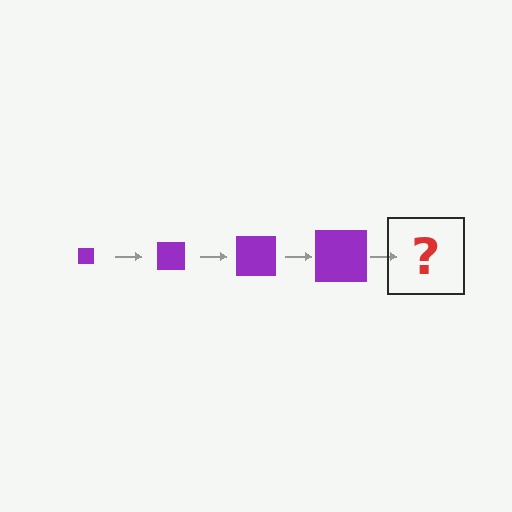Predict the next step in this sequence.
The next step is a purple square, larger than the previous one.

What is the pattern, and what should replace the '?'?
The pattern is that the square gets progressively larger each step. The '?' should be a purple square, larger than the previous one.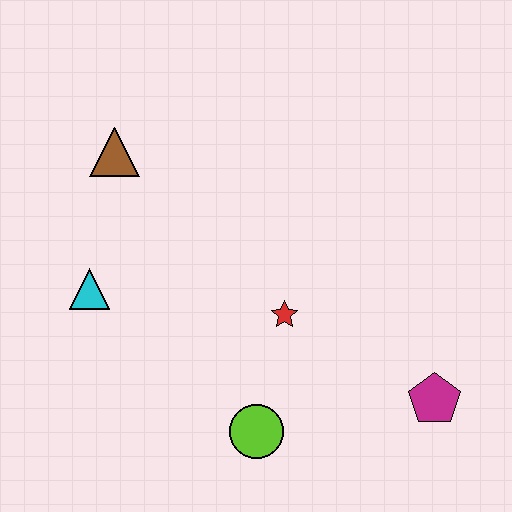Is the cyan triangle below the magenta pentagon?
No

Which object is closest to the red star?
The lime circle is closest to the red star.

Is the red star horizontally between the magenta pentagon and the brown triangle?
Yes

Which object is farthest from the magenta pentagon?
The brown triangle is farthest from the magenta pentagon.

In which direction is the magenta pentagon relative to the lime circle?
The magenta pentagon is to the right of the lime circle.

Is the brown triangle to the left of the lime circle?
Yes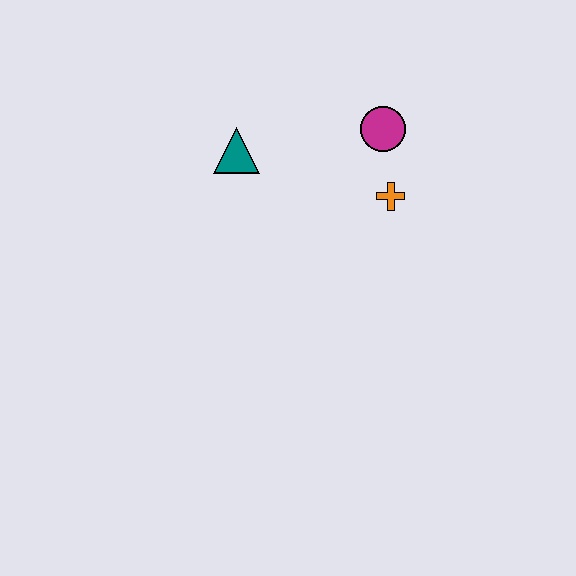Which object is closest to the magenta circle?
The orange cross is closest to the magenta circle.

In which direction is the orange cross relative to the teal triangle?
The orange cross is to the right of the teal triangle.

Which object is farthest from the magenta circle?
The teal triangle is farthest from the magenta circle.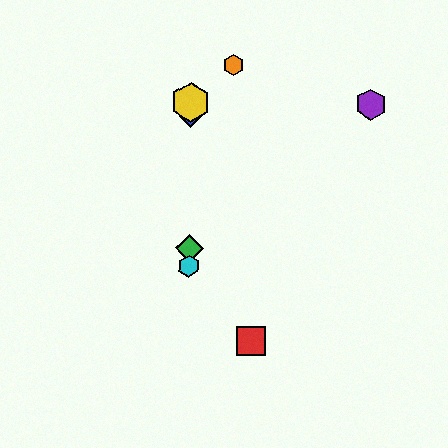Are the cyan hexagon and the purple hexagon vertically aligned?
No, the cyan hexagon is at x≈189 and the purple hexagon is at x≈371.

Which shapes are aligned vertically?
The blue diamond, the green diamond, the yellow hexagon, the cyan hexagon are aligned vertically.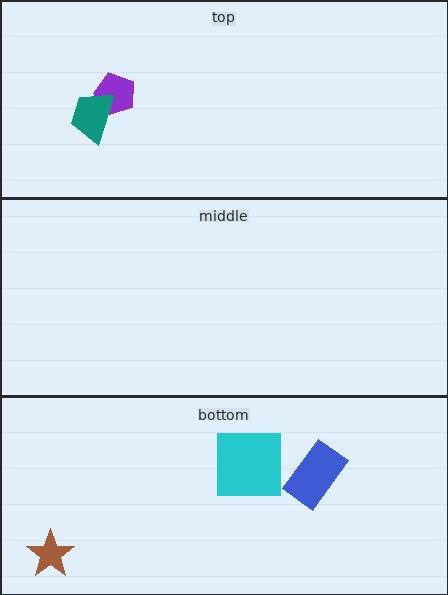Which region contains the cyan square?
The bottom region.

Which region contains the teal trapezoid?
The top region.